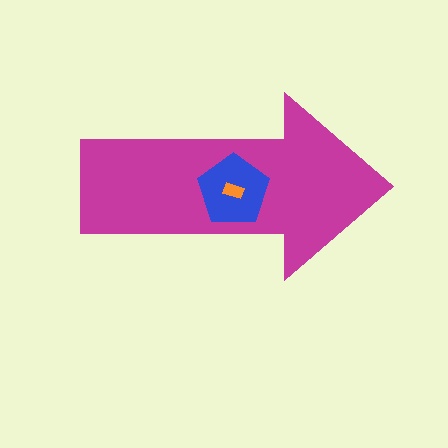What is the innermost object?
The orange rectangle.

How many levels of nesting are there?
3.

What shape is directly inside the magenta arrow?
The blue pentagon.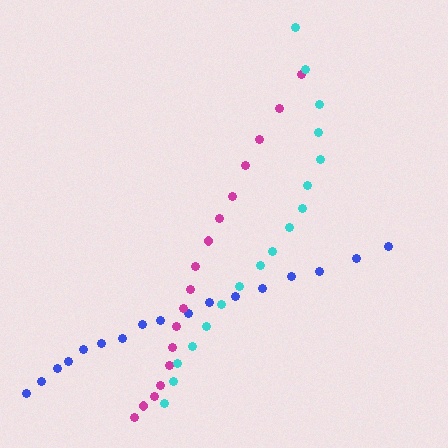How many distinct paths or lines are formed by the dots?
There are 3 distinct paths.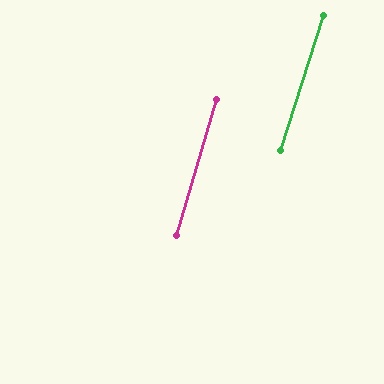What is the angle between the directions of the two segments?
Approximately 2 degrees.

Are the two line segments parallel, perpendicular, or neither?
Parallel — their directions differ by only 1.7°.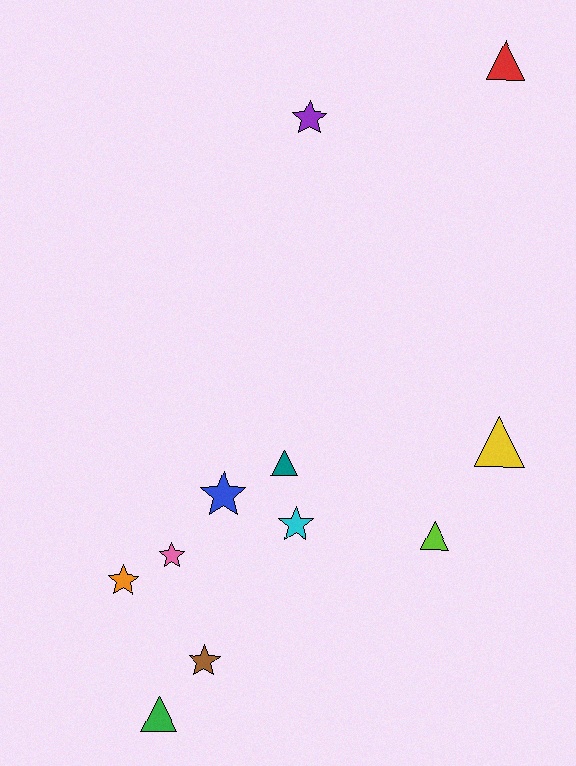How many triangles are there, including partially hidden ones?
There are 5 triangles.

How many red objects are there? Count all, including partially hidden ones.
There is 1 red object.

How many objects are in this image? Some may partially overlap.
There are 11 objects.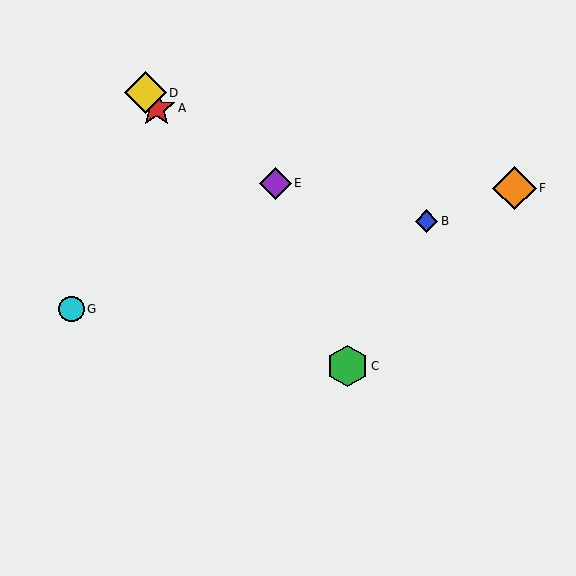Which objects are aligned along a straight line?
Objects A, C, D are aligned along a straight line.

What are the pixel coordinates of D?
Object D is at (145, 93).